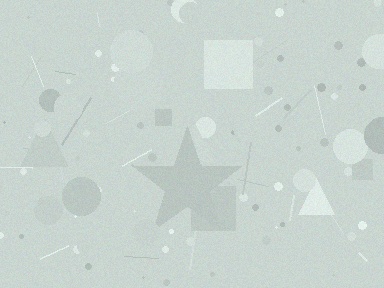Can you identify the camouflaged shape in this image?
The camouflaged shape is a star.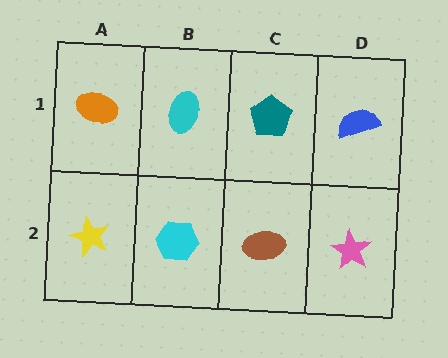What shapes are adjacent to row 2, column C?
A teal pentagon (row 1, column C), a cyan hexagon (row 2, column B), a pink star (row 2, column D).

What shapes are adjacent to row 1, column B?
A cyan hexagon (row 2, column B), an orange ellipse (row 1, column A), a teal pentagon (row 1, column C).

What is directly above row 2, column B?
A cyan ellipse.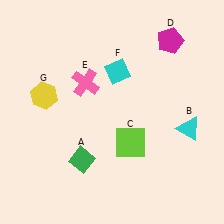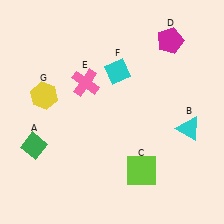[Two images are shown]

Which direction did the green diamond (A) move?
The green diamond (A) moved left.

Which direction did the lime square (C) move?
The lime square (C) moved down.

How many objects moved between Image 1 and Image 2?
2 objects moved between the two images.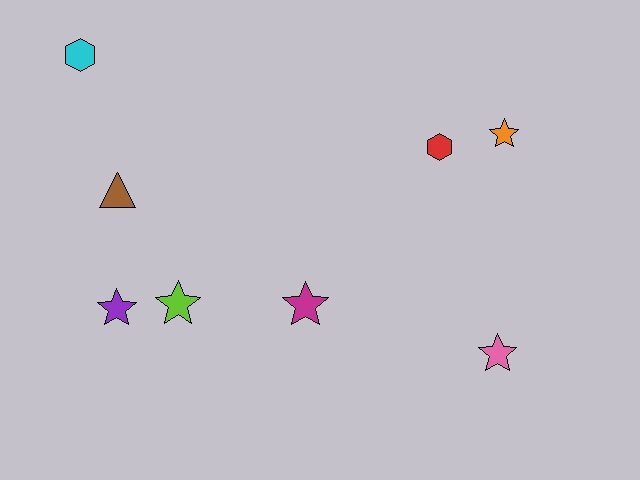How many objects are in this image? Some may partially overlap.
There are 8 objects.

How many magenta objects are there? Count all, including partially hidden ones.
There is 1 magenta object.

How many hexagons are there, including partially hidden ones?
There are 2 hexagons.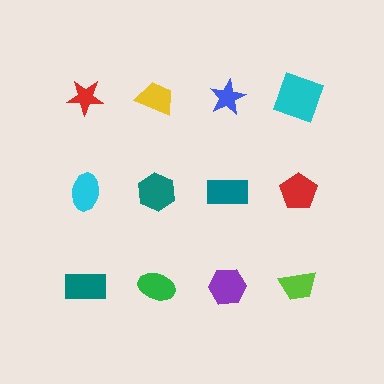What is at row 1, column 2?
A yellow trapezoid.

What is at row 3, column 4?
A lime trapezoid.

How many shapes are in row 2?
4 shapes.